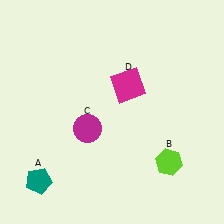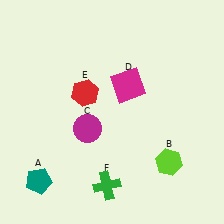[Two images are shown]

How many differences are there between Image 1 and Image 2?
There are 2 differences between the two images.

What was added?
A red hexagon (E), a green cross (F) were added in Image 2.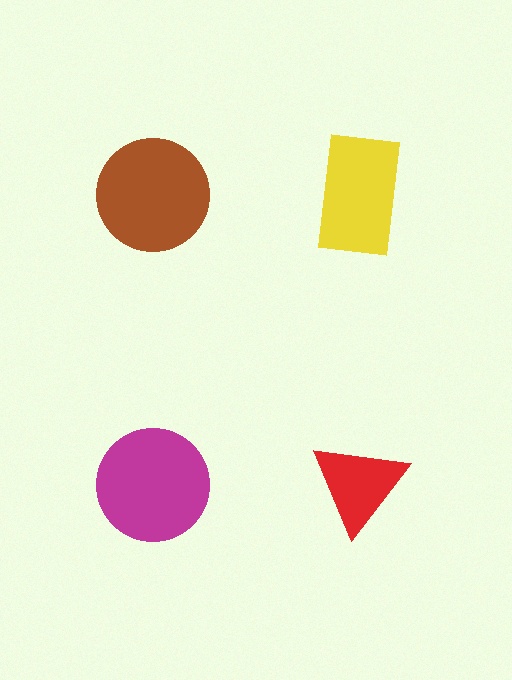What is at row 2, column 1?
A magenta circle.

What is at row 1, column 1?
A brown circle.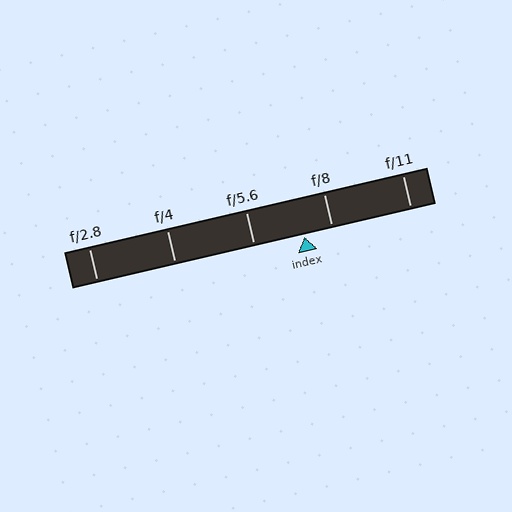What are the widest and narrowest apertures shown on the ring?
The widest aperture shown is f/2.8 and the narrowest is f/11.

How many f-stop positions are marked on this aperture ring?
There are 5 f-stop positions marked.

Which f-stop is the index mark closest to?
The index mark is closest to f/8.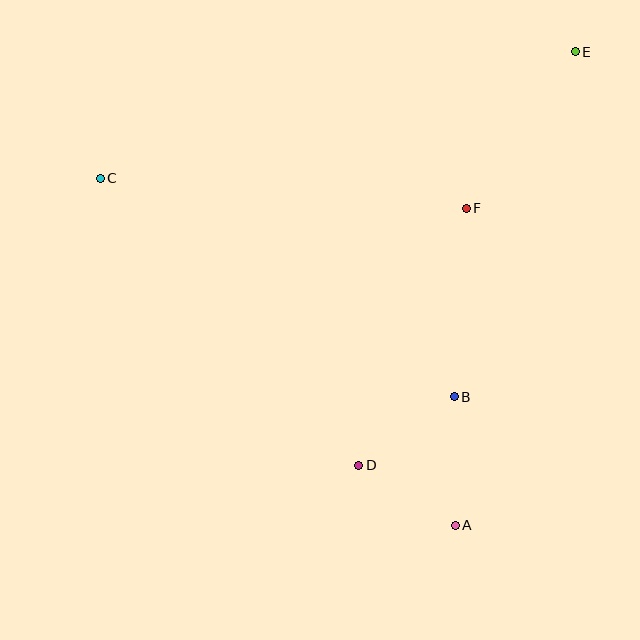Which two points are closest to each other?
Points A and D are closest to each other.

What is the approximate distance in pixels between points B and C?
The distance between B and C is approximately 416 pixels.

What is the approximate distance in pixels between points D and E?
The distance between D and E is approximately 467 pixels.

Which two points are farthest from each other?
Points A and C are farthest from each other.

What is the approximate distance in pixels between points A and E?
The distance between A and E is approximately 489 pixels.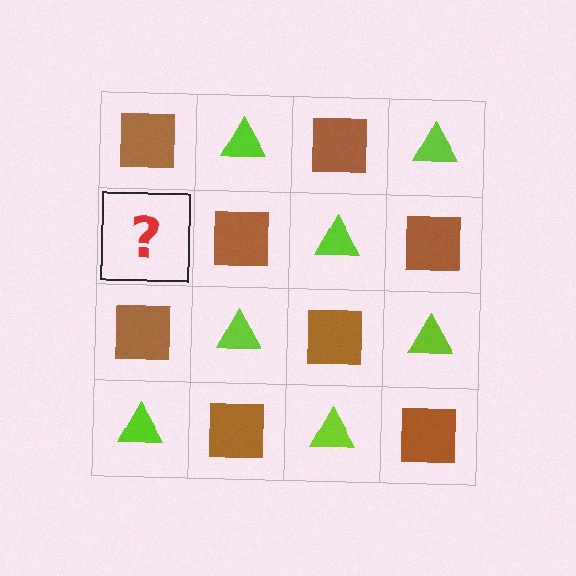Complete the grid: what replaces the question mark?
The question mark should be replaced with a lime triangle.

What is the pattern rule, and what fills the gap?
The rule is that it alternates brown square and lime triangle in a checkerboard pattern. The gap should be filled with a lime triangle.